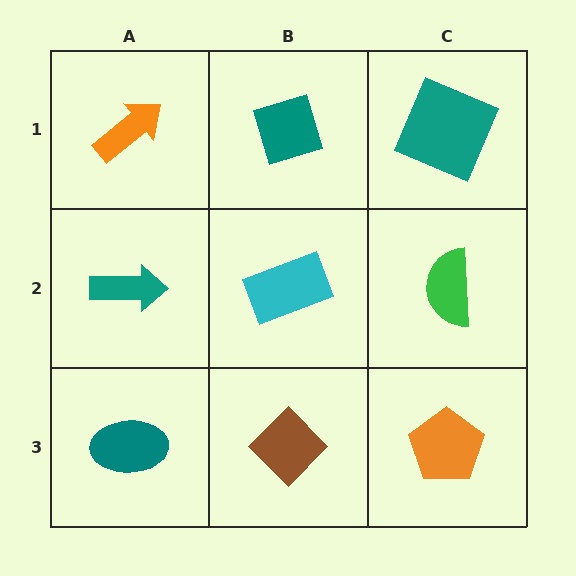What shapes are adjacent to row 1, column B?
A cyan rectangle (row 2, column B), an orange arrow (row 1, column A), a teal square (row 1, column C).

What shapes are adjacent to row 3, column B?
A cyan rectangle (row 2, column B), a teal ellipse (row 3, column A), an orange pentagon (row 3, column C).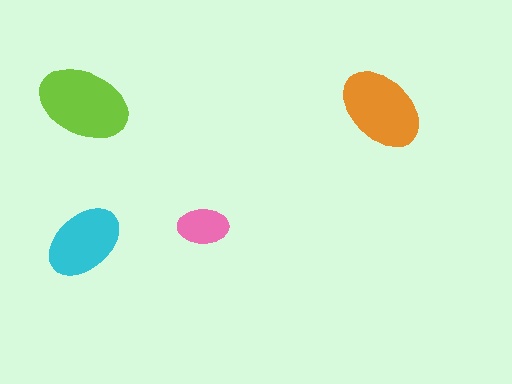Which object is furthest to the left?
The lime ellipse is leftmost.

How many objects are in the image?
There are 4 objects in the image.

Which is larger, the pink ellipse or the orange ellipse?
The orange one.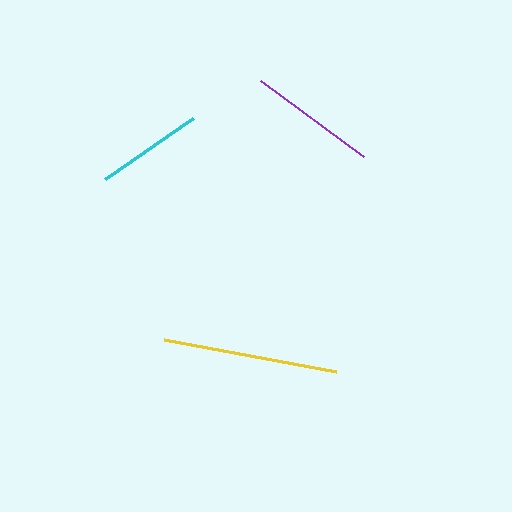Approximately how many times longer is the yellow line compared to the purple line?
The yellow line is approximately 1.4 times the length of the purple line.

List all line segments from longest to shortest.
From longest to shortest: yellow, purple, cyan.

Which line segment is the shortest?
The cyan line is the shortest at approximately 107 pixels.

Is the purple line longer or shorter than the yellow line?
The yellow line is longer than the purple line.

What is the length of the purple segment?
The purple segment is approximately 127 pixels long.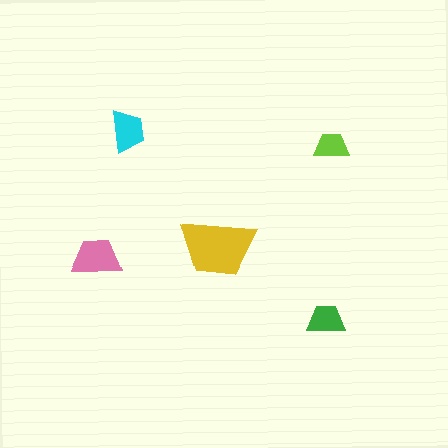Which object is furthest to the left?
The pink trapezoid is leftmost.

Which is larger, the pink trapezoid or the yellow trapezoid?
The yellow one.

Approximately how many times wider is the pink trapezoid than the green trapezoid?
About 1.5 times wider.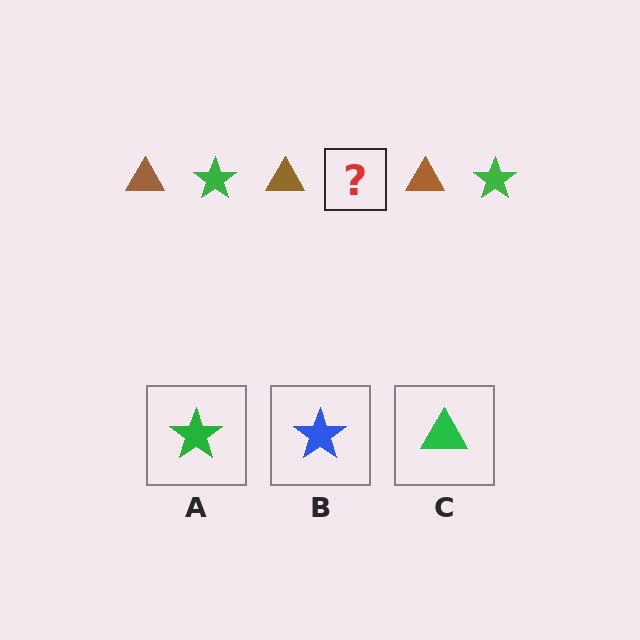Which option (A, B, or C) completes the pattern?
A.